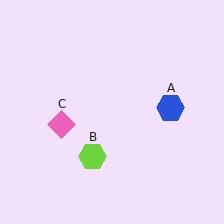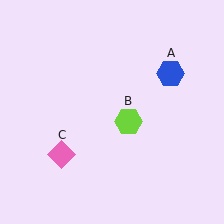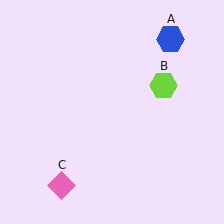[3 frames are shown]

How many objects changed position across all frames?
3 objects changed position: blue hexagon (object A), lime hexagon (object B), pink diamond (object C).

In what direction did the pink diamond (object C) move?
The pink diamond (object C) moved down.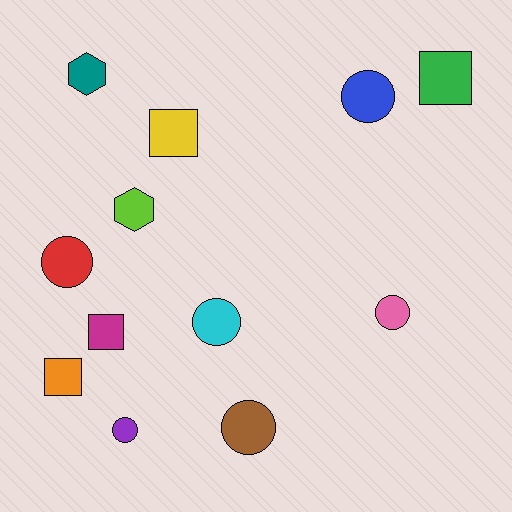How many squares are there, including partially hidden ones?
There are 4 squares.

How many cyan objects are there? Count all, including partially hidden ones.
There is 1 cyan object.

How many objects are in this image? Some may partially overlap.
There are 12 objects.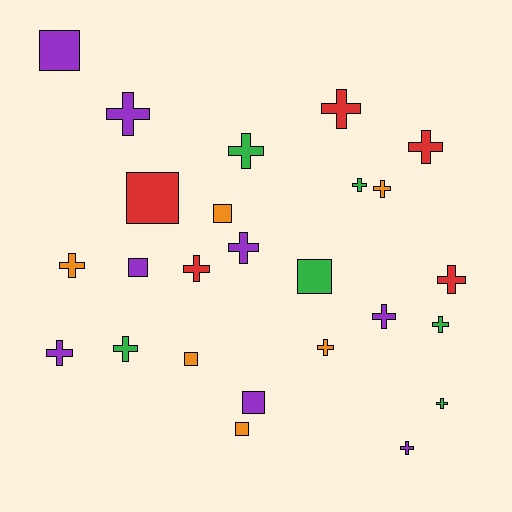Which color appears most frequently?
Purple, with 8 objects.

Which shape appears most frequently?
Cross, with 17 objects.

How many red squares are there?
There is 1 red square.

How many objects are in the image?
There are 25 objects.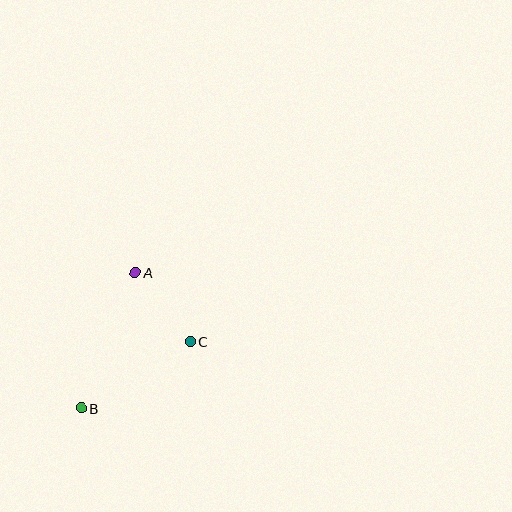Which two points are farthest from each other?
Points A and B are farthest from each other.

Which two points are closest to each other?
Points A and C are closest to each other.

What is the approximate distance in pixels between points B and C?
The distance between B and C is approximately 127 pixels.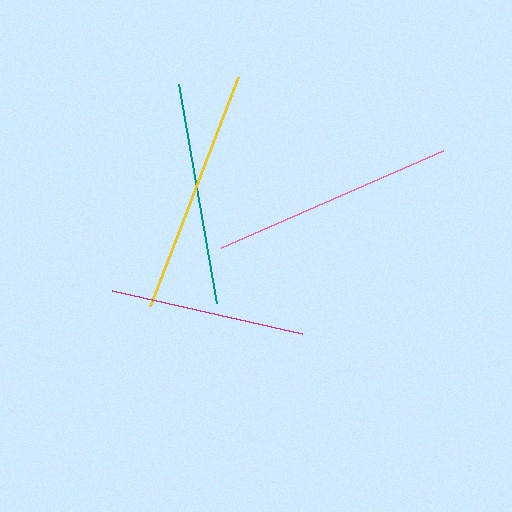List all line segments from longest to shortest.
From longest to shortest: yellow, pink, teal, magenta.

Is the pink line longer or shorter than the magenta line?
The pink line is longer than the magenta line.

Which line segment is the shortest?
The magenta line is the shortest at approximately 195 pixels.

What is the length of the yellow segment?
The yellow segment is approximately 245 pixels long.